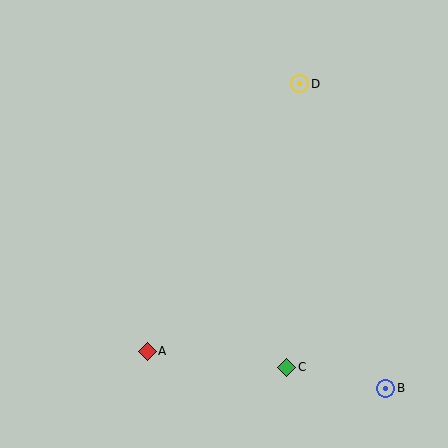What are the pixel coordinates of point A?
Point A is at (147, 351).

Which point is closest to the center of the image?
Point A at (147, 351) is closest to the center.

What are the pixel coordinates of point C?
Point C is at (287, 367).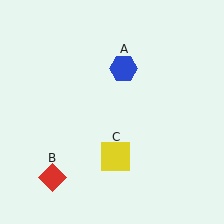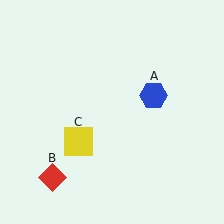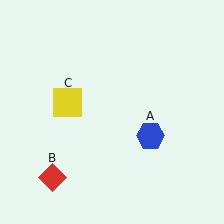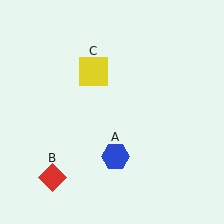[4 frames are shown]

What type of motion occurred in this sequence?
The blue hexagon (object A), yellow square (object C) rotated clockwise around the center of the scene.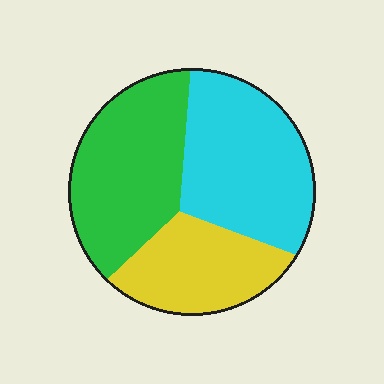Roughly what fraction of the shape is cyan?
Cyan covers roughly 40% of the shape.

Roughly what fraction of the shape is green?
Green takes up about three eighths (3/8) of the shape.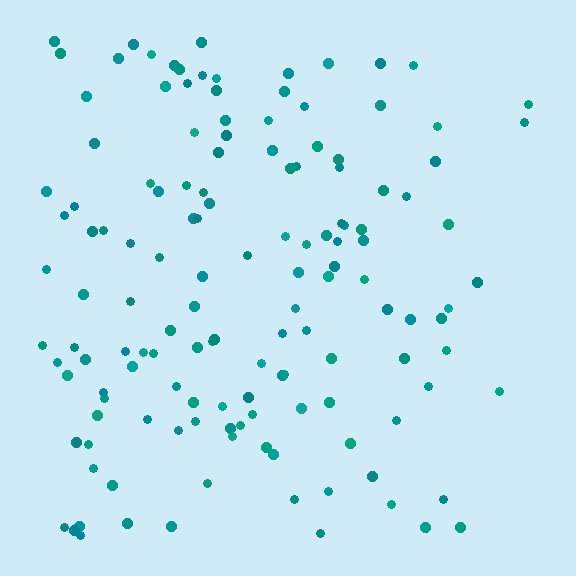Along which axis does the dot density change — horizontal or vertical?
Horizontal.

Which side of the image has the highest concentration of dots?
The left.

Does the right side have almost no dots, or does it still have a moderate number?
Still a moderate number, just noticeably fewer than the left.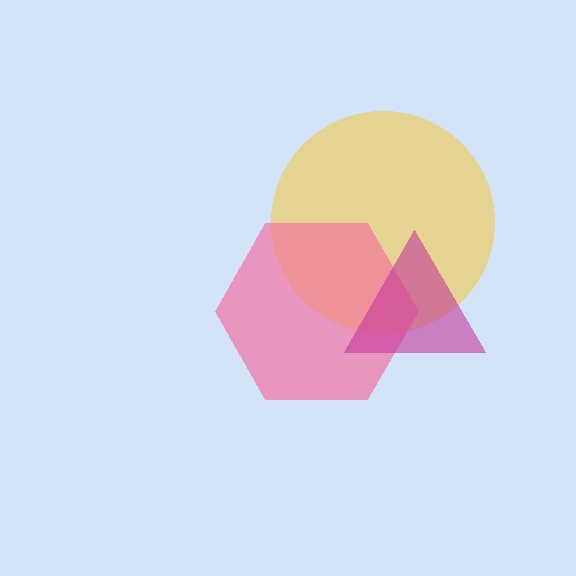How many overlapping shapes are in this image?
There are 3 overlapping shapes in the image.